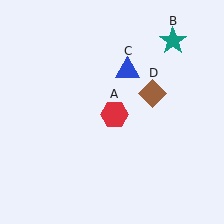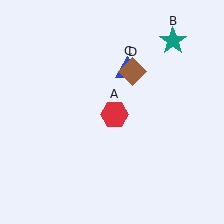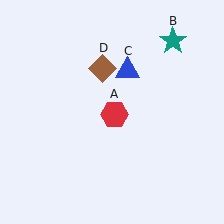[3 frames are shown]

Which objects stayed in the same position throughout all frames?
Red hexagon (object A) and teal star (object B) and blue triangle (object C) remained stationary.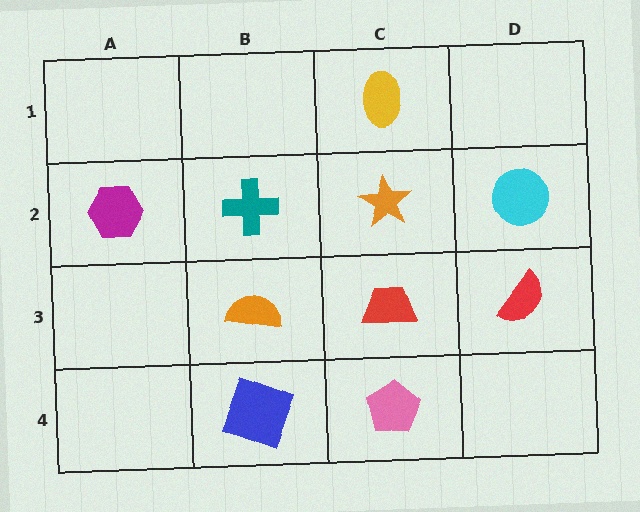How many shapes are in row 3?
3 shapes.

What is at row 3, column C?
A red trapezoid.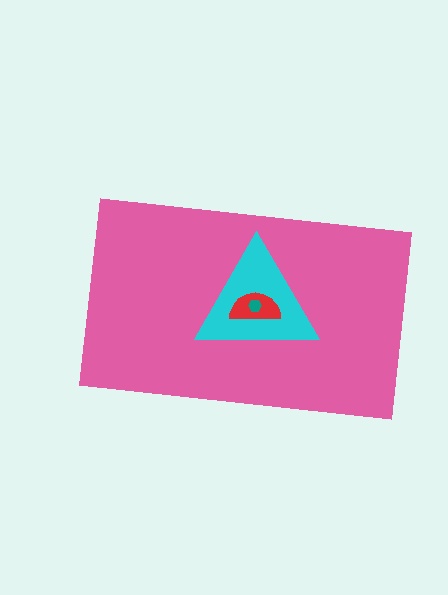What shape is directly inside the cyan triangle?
The red semicircle.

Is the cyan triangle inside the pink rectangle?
Yes.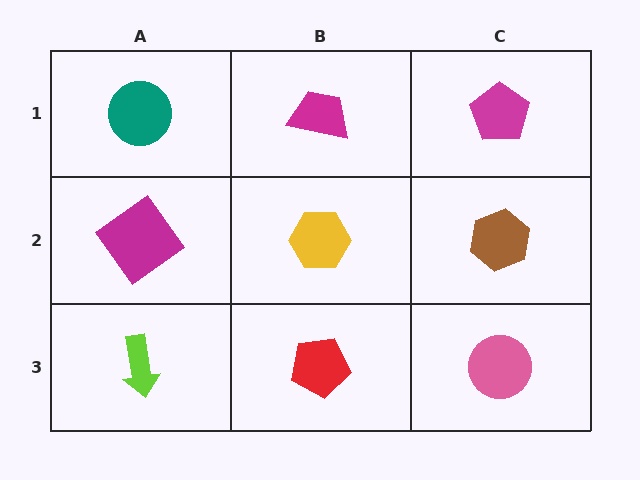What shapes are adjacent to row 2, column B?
A magenta trapezoid (row 1, column B), a red pentagon (row 3, column B), a magenta diamond (row 2, column A), a brown hexagon (row 2, column C).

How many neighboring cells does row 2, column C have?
3.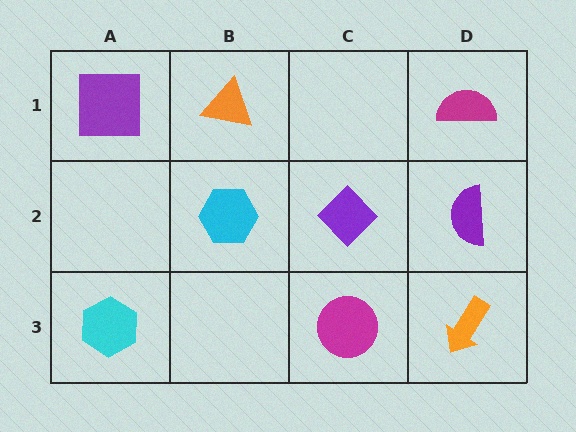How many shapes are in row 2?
3 shapes.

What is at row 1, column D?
A magenta semicircle.